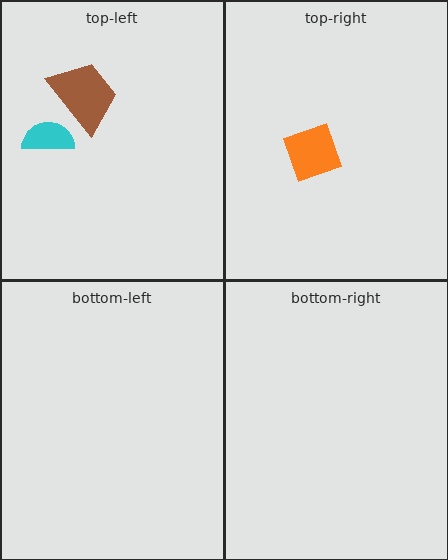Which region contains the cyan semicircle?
The top-left region.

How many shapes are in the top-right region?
1.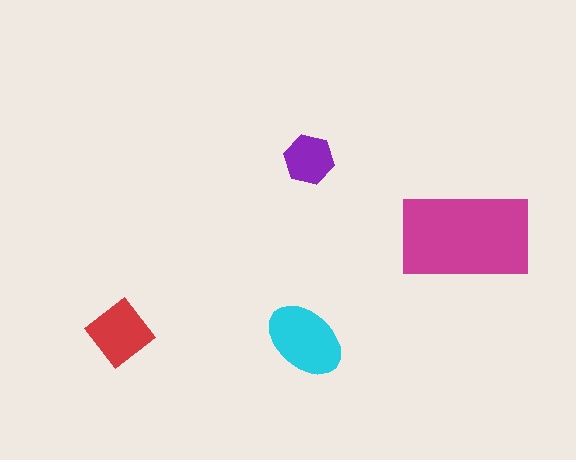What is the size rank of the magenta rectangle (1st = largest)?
1st.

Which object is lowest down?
The cyan ellipse is bottommost.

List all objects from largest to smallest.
The magenta rectangle, the cyan ellipse, the red diamond, the purple hexagon.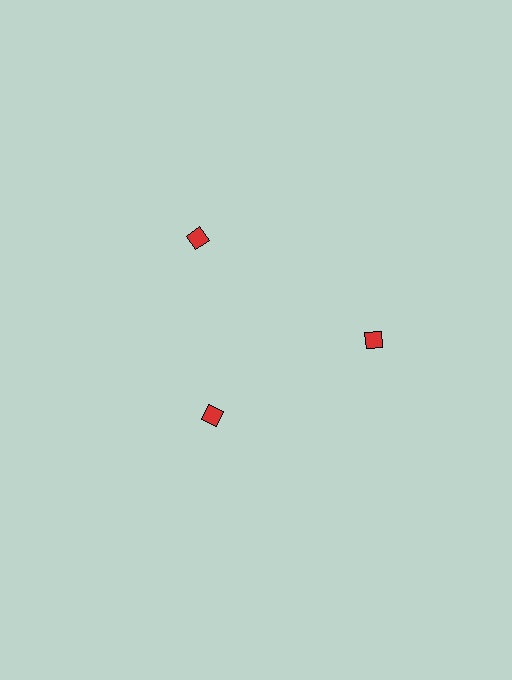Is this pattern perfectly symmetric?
No. The 3 red diamonds are arranged in a ring, but one element near the 7 o'clock position is pulled inward toward the center, breaking the 3-fold rotational symmetry.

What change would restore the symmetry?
The symmetry would be restored by moving it outward, back onto the ring so that all 3 diamonds sit at equal angles and equal distance from the center.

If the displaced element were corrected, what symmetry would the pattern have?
It would have 3-fold rotational symmetry — the pattern would map onto itself every 120 degrees.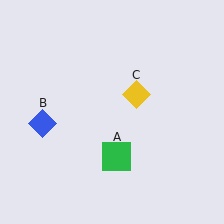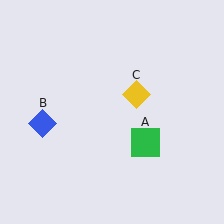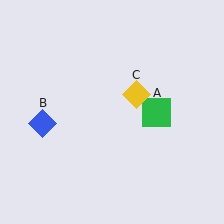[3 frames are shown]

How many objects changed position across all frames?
1 object changed position: green square (object A).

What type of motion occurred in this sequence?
The green square (object A) rotated counterclockwise around the center of the scene.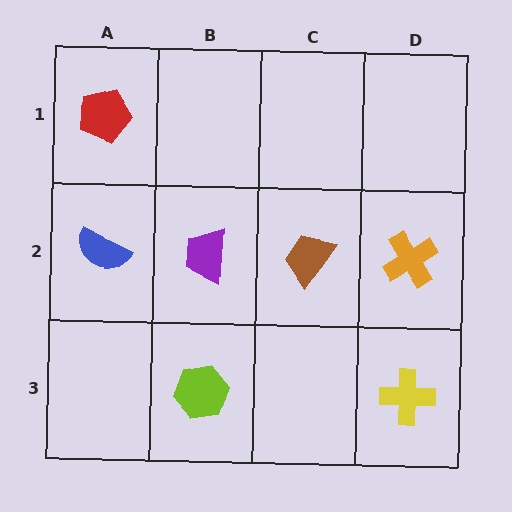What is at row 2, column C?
A brown trapezoid.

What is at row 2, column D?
An orange cross.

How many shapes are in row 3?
2 shapes.